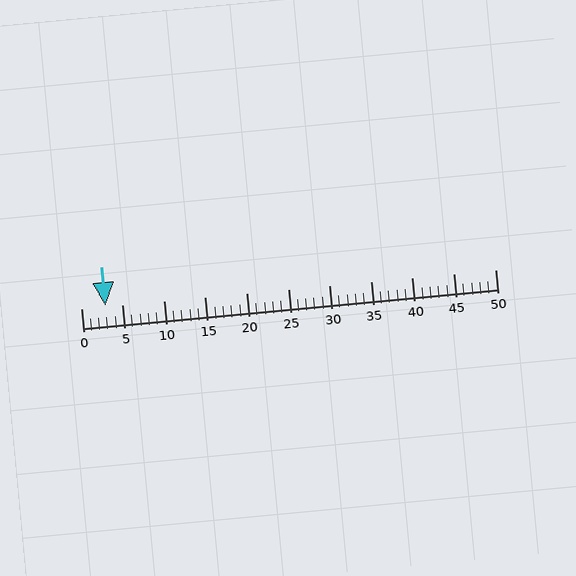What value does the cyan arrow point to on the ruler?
The cyan arrow points to approximately 3.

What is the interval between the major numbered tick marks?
The major tick marks are spaced 5 units apart.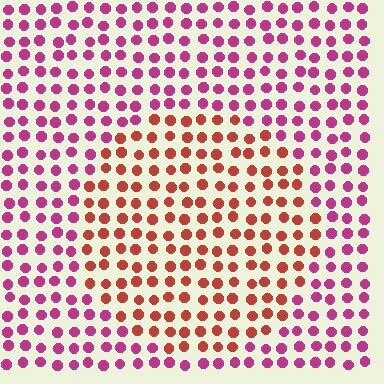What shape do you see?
I see a circle.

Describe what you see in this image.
The image is filled with small magenta elements in a uniform arrangement. A circle-shaped region is visible where the elements are tinted to a slightly different hue, forming a subtle color boundary.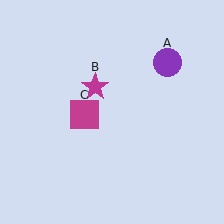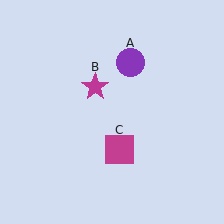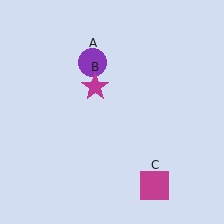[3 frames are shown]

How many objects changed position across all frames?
2 objects changed position: purple circle (object A), magenta square (object C).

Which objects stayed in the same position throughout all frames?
Magenta star (object B) remained stationary.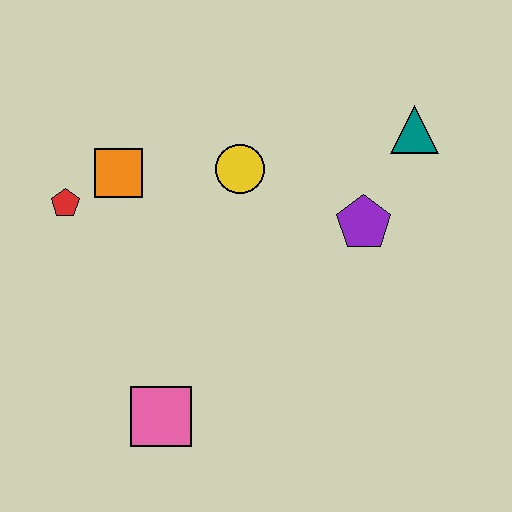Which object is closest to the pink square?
The red pentagon is closest to the pink square.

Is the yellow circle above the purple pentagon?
Yes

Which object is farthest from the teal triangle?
The pink square is farthest from the teal triangle.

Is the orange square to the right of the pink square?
No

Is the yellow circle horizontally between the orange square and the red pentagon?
No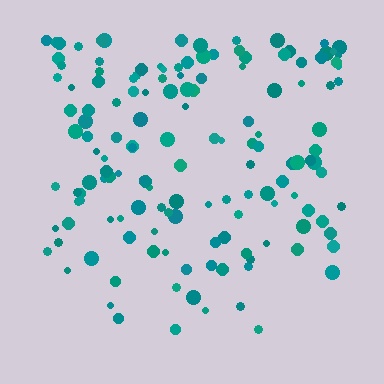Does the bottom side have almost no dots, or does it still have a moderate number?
Still a moderate number, just noticeably fewer than the top.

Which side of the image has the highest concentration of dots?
The top.